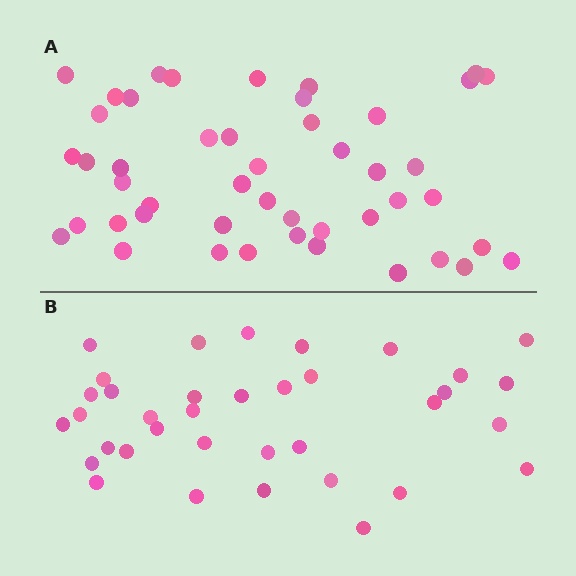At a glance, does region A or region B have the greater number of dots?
Region A (the top region) has more dots.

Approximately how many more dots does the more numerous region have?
Region A has roughly 12 or so more dots than region B.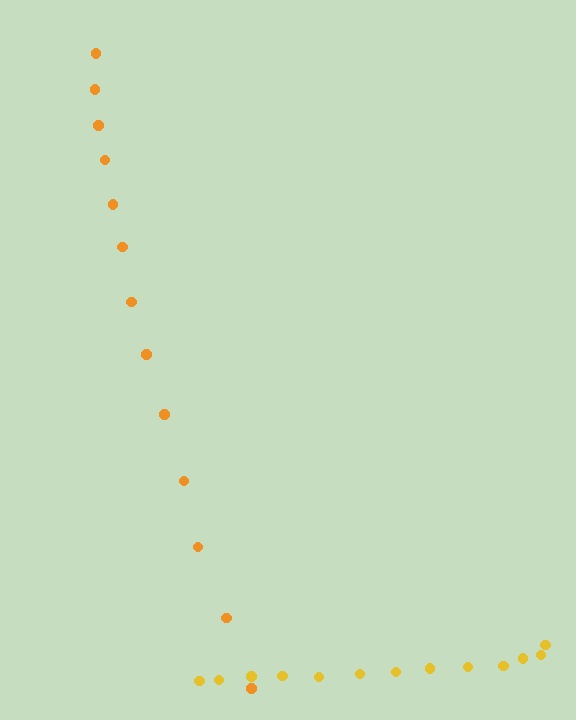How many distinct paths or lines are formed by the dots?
There are 2 distinct paths.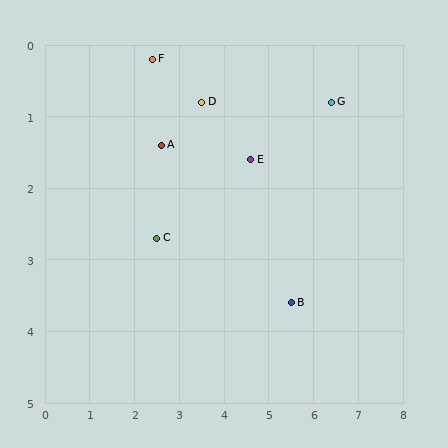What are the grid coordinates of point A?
Point A is at approximately (2.6, 1.4).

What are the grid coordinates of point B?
Point B is at approximately (5.5, 3.6).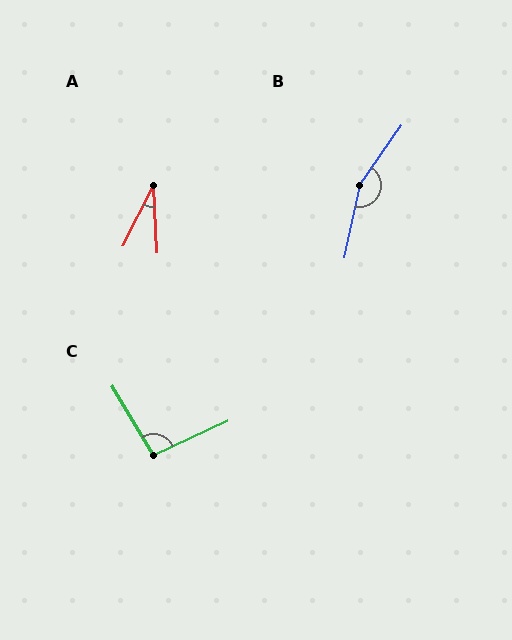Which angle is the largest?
B, at approximately 157 degrees.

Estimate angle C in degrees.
Approximately 96 degrees.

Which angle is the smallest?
A, at approximately 30 degrees.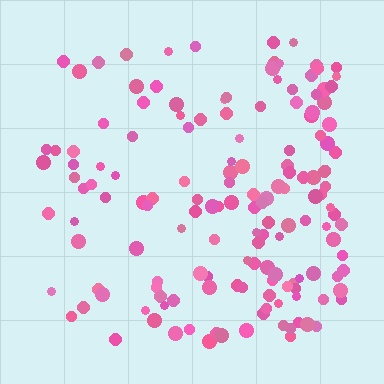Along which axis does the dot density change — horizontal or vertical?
Horizontal.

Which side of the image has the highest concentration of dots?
The right.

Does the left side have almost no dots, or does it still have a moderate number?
Still a moderate number, just noticeably fewer than the right.